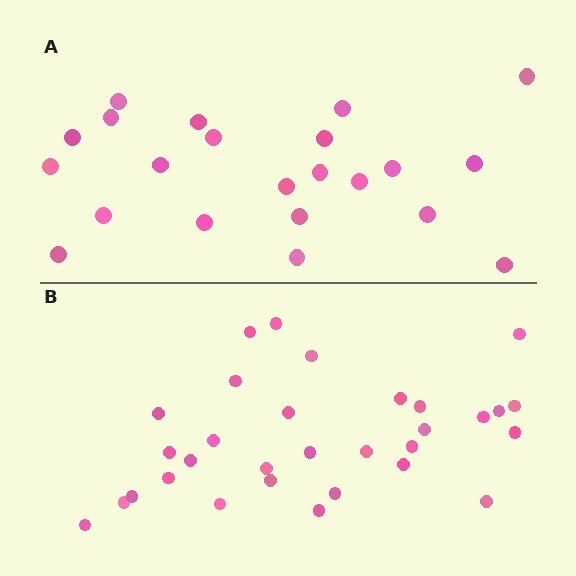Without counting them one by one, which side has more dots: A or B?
Region B (the bottom region) has more dots.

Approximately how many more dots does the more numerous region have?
Region B has roughly 8 or so more dots than region A.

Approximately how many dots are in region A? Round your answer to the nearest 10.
About 20 dots. (The exact count is 22, which rounds to 20.)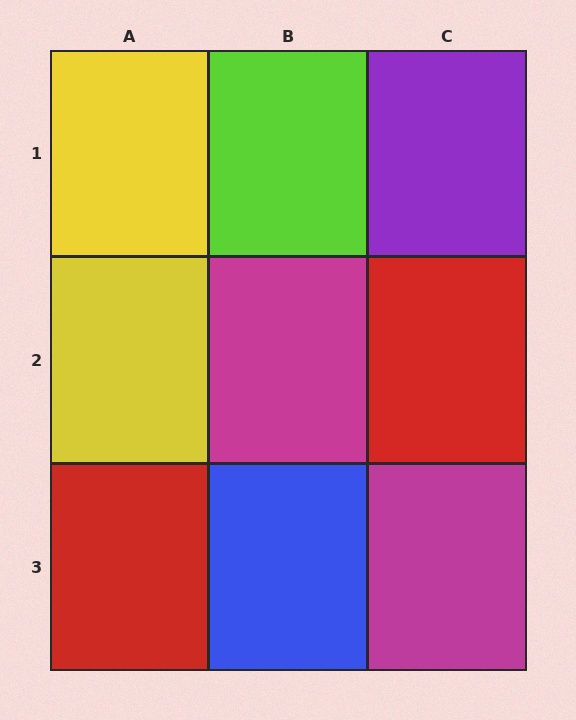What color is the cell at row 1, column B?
Lime.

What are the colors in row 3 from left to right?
Red, blue, magenta.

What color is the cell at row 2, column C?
Red.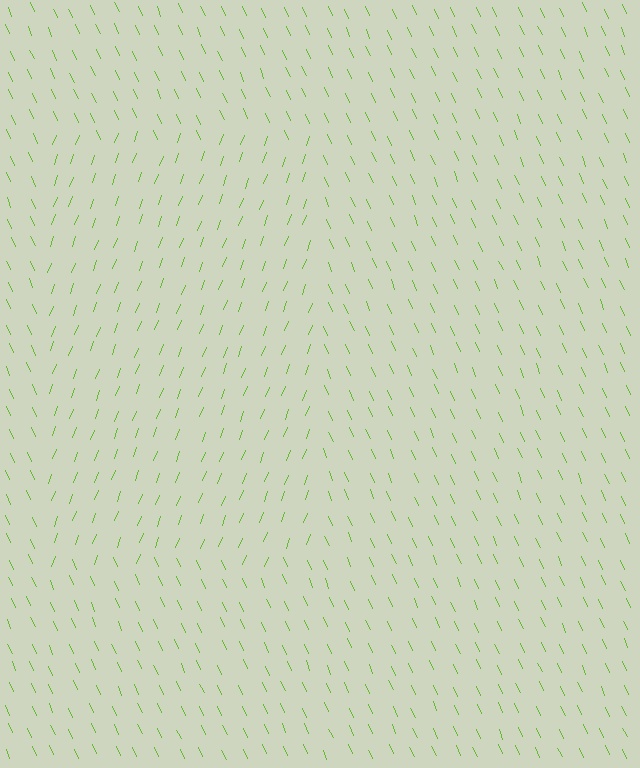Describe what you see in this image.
The image is filled with small lime line segments. A rectangle region in the image has lines oriented differently from the surrounding lines, creating a visible texture boundary.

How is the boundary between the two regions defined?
The boundary is defined purely by a change in line orientation (approximately 45 degrees difference). All lines are the same color and thickness.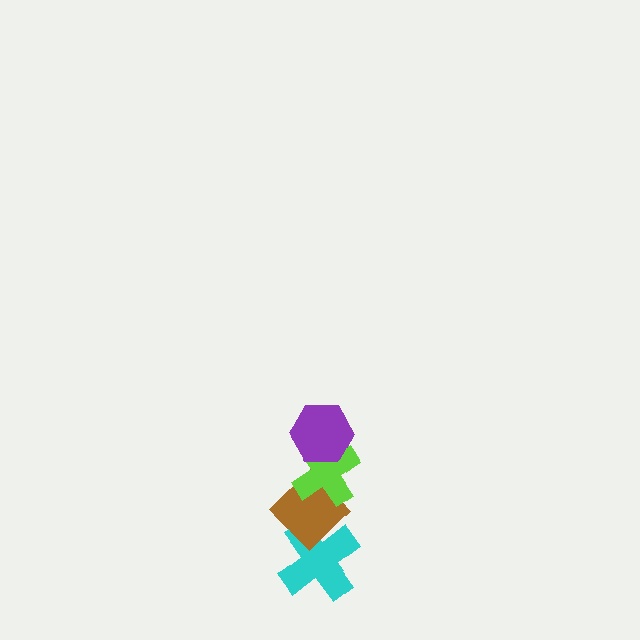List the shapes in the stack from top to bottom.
From top to bottom: the purple hexagon, the lime cross, the brown diamond, the cyan cross.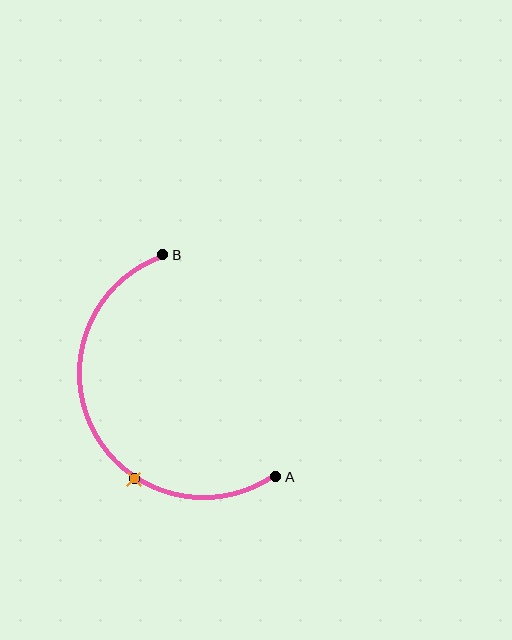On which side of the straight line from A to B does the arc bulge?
The arc bulges to the left of the straight line connecting A and B.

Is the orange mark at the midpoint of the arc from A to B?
No. The orange mark lies on the arc but is closer to endpoint A. The arc midpoint would be at the point on the curve equidistant along the arc from both A and B.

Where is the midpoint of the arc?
The arc midpoint is the point on the curve farthest from the straight line joining A and B. It sits to the left of that line.